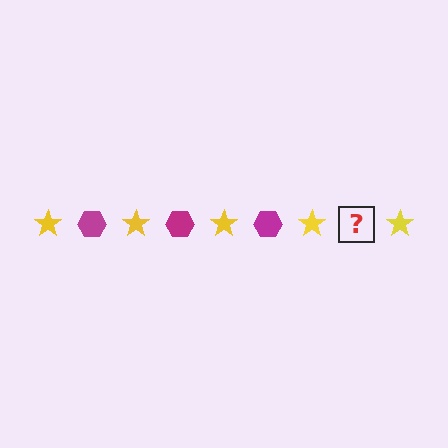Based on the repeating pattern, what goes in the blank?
The blank should be a magenta hexagon.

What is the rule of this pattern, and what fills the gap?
The rule is that the pattern alternates between yellow star and magenta hexagon. The gap should be filled with a magenta hexagon.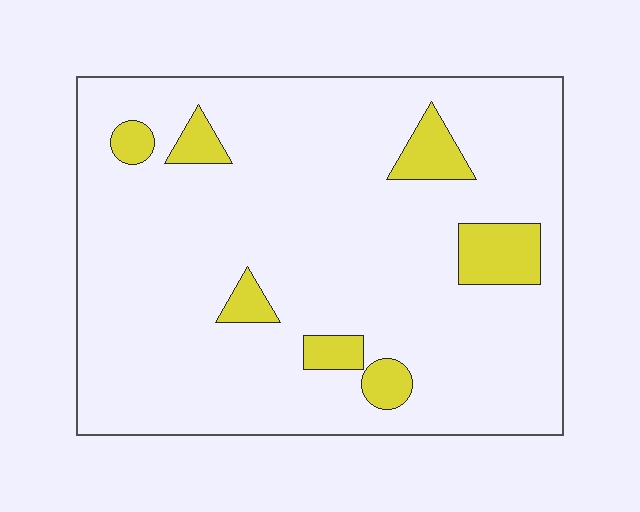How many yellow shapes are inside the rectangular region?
7.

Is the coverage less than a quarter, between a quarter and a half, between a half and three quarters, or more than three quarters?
Less than a quarter.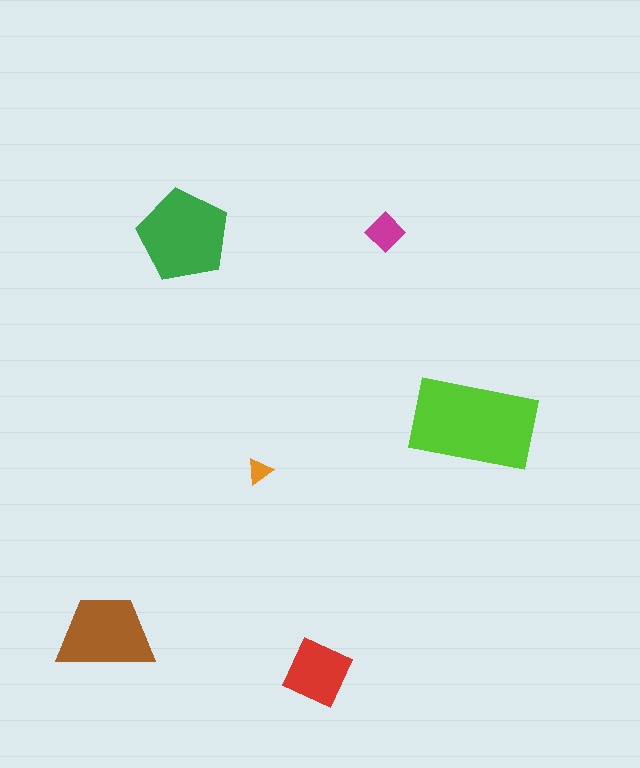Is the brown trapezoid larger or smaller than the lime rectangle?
Smaller.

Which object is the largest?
The lime rectangle.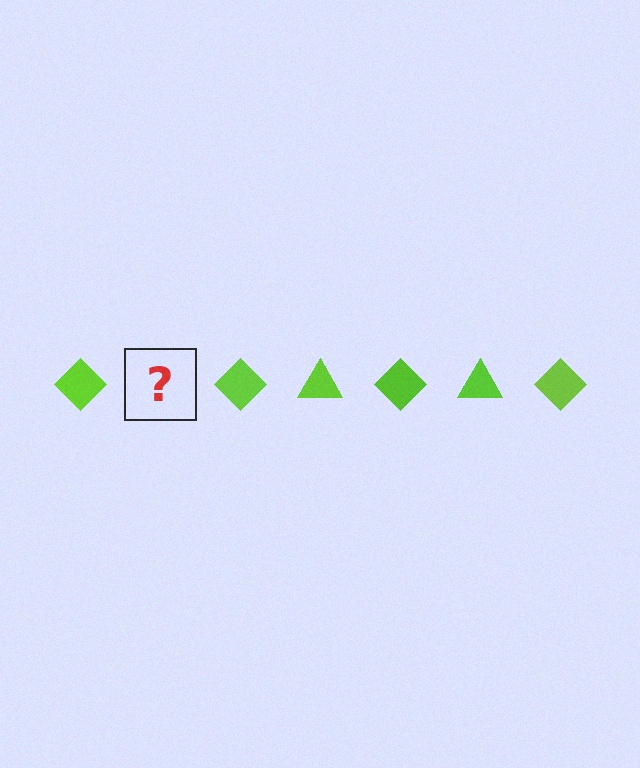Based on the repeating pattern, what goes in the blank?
The blank should be a lime triangle.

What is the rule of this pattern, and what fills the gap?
The rule is that the pattern cycles through diamond, triangle shapes in lime. The gap should be filled with a lime triangle.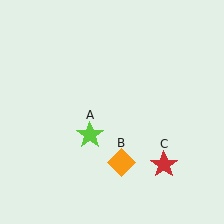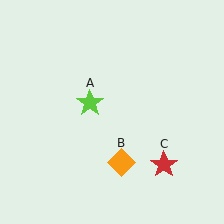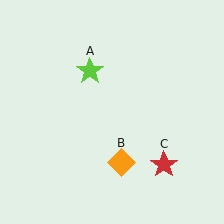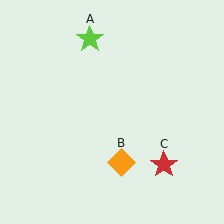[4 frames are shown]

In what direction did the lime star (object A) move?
The lime star (object A) moved up.